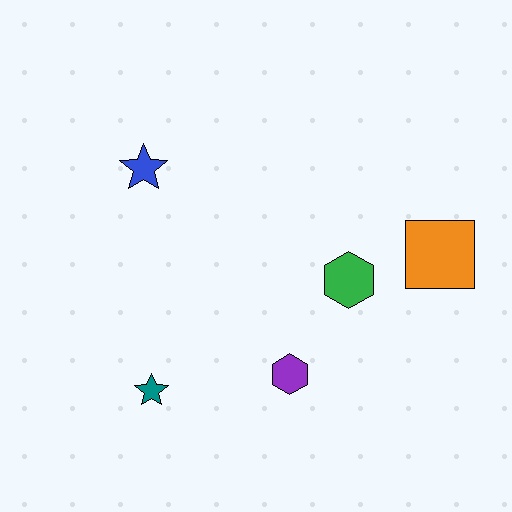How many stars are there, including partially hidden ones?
There are 2 stars.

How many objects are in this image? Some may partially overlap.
There are 5 objects.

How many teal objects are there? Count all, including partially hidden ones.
There is 1 teal object.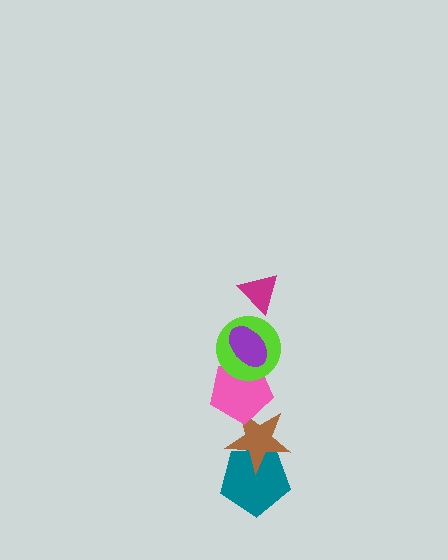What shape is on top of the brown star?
The pink pentagon is on top of the brown star.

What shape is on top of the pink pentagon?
The lime circle is on top of the pink pentagon.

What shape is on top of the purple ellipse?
The magenta triangle is on top of the purple ellipse.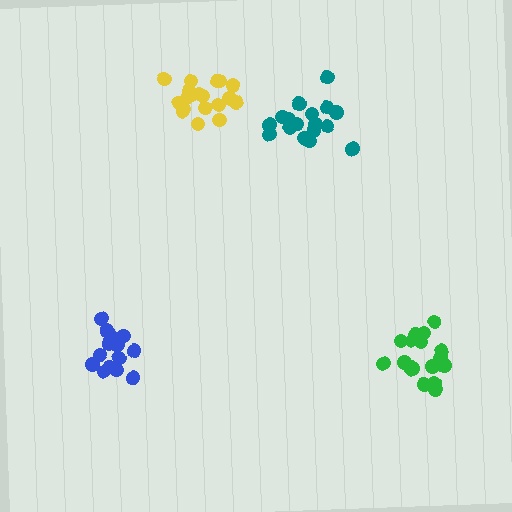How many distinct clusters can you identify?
There are 4 distinct clusters.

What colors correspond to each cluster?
The clusters are colored: yellow, blue, teal, green.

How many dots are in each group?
Group 1: 19 dots, Group 2: 17 dots, Group 3: 18 dots, Group 4: 17 dots (71 total).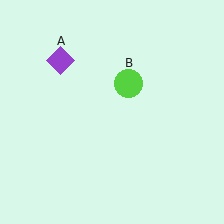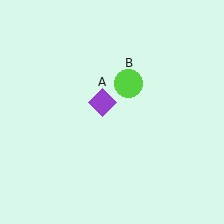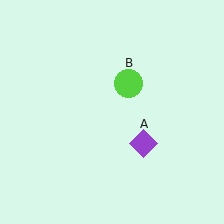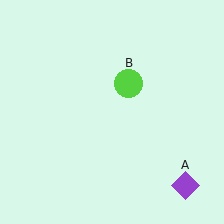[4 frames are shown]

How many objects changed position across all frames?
1 object changed position: purple diamond (object A).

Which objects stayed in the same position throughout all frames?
Lime circle (object B) remained stationary.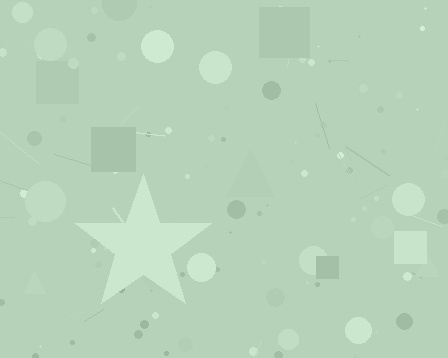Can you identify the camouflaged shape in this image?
The camouflaged shape is a star.